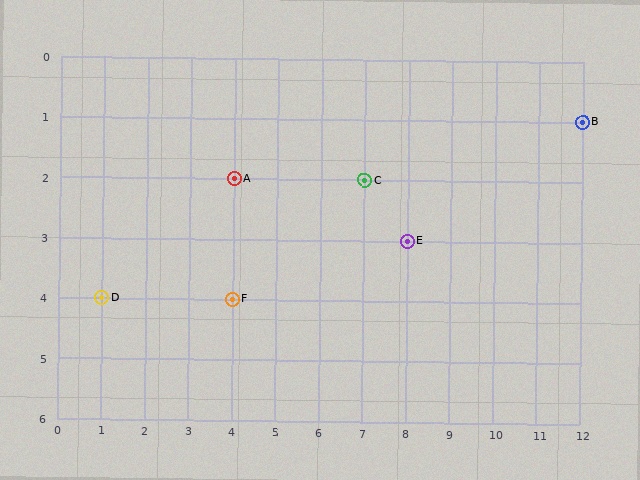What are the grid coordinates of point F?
Point F is at grid coordinates (4, 4).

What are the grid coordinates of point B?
Point B is at grid coordinates (12, 1).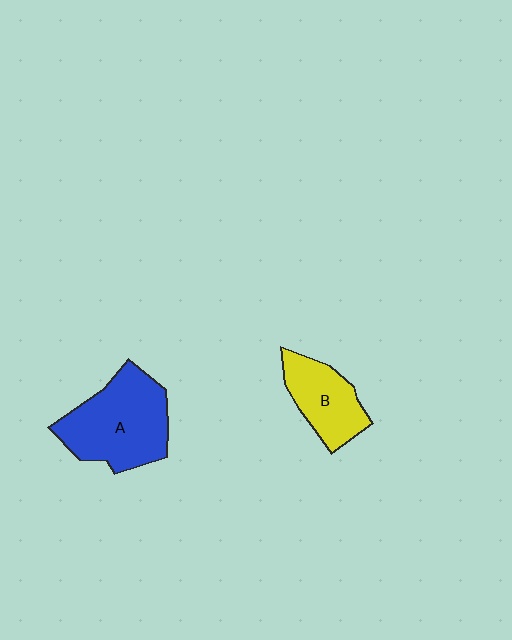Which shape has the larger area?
Shape A (blue).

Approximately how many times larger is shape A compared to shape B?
Approximately 1.6 times.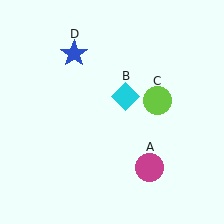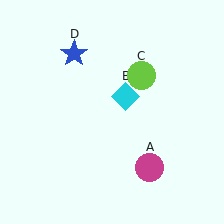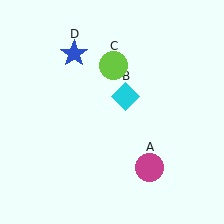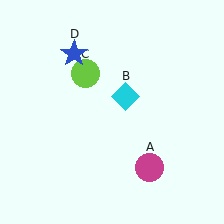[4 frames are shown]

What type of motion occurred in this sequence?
The lime circle (object C) rotated counterclockwise around the center of the scene.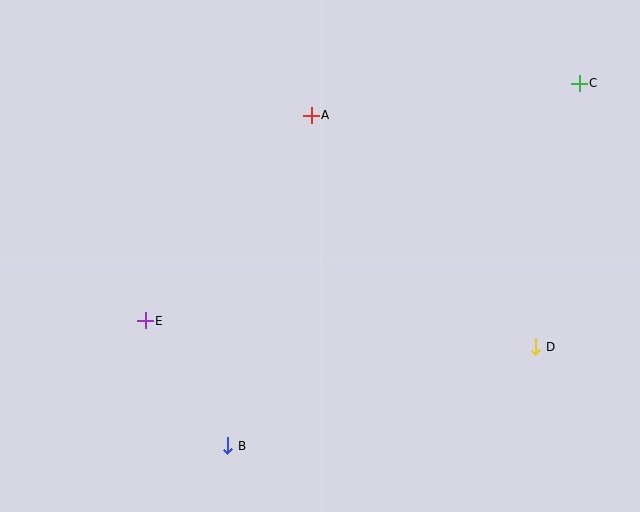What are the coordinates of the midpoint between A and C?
The midpoint between A and C is at (445, 99).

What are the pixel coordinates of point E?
Point E is at (145, 321).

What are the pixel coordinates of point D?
Point D is at (536, 347).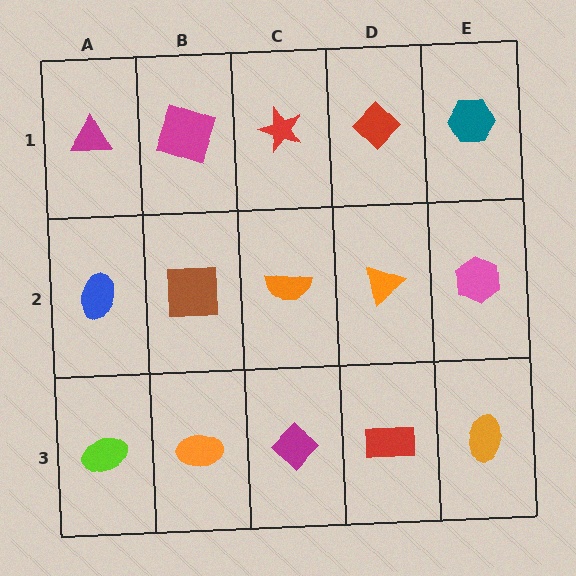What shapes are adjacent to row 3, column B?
A brown square (row 2, column B), a lime ellipse (row 3, column A), a magenta diamond (row 3, column C).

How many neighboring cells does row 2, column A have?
3.